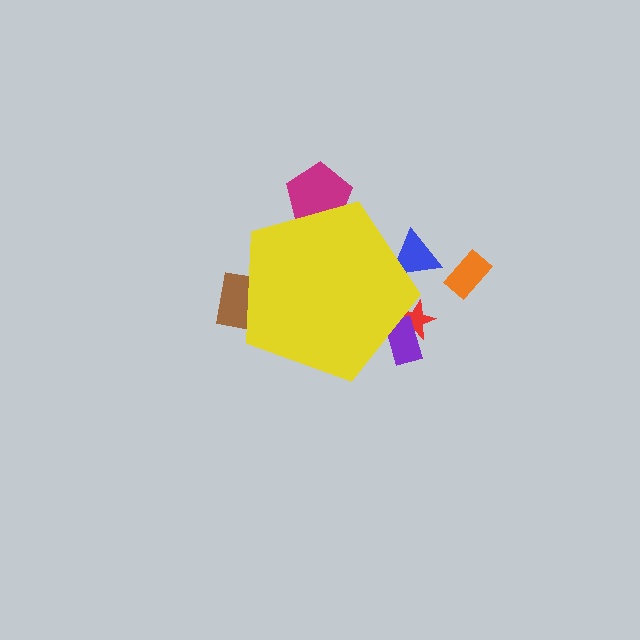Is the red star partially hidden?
Yes, the red star is partially hidden behind the yellow pentagon.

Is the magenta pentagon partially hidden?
Yes, the magenta pentagon is partially hidden behind the yellow pentagon.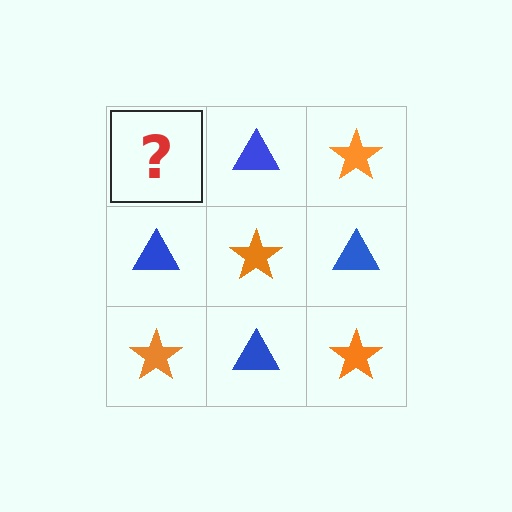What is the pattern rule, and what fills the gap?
The rule is that it alternates orange star and blue triangle in a checkerboard pattern. The gap should be filled with an orange star.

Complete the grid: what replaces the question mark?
The question mark should be replaced with an orange star.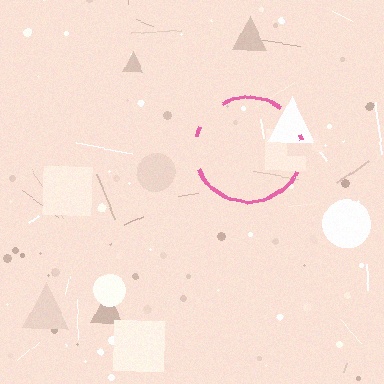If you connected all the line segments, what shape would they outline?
They would outline a circle.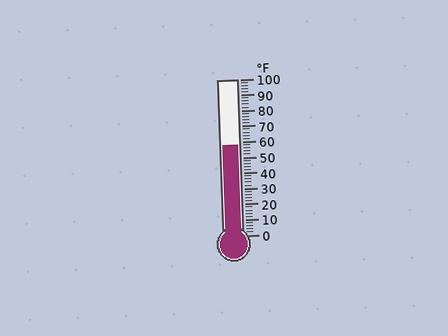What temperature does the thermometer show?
The thermometer shows approximately 58°F.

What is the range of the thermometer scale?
The thermometer scale ranges from 0°F to 100°F.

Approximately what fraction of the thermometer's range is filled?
The thermometer is filled to approximately 60% of its range.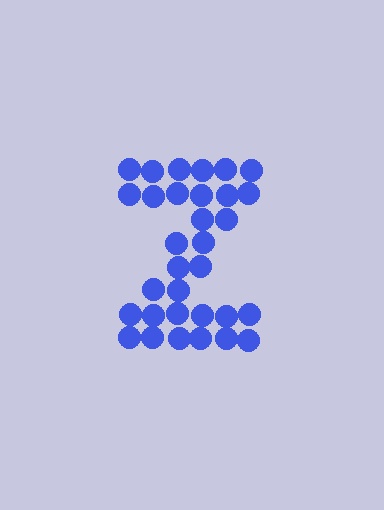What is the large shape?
The large shape is the letter Z.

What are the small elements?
The small elements are circles.